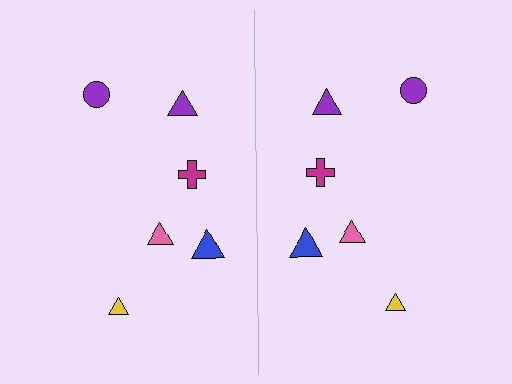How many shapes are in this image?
There are 12 shapes in this image.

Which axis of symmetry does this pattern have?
The pattern has a vertical axis of symmetry running through the center of the image.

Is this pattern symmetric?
Yes, this pattern has bilateral (reflection) symmetry.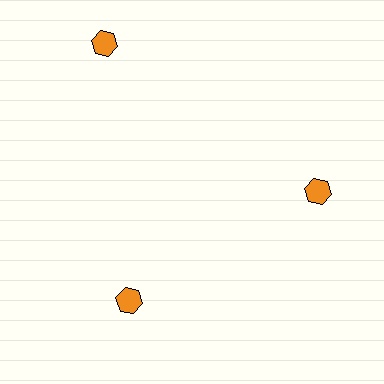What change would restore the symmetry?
The symmetry would be restored by moving it inward, back onto the ring so that all 3 hexagons sit at equal angles and equal distance from the center.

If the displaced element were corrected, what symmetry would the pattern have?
It would have 3-fold rotational symmetry — the pattern would map onto itself every 120 degrees.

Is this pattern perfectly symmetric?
No. The 3 orange hexagons are arranged in a ring, but one element near the 11 o'clock position is pushed outward from the center, breaking the 3-fold rotational symmetry.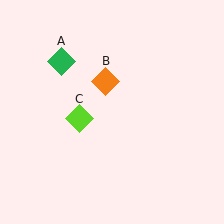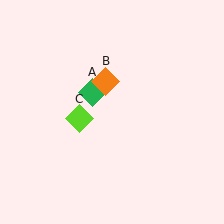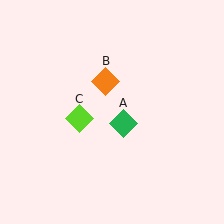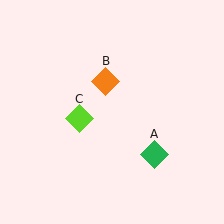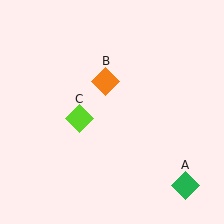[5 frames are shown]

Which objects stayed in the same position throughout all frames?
Orange diamond (object B) and lime diamond (object C) remained stationary.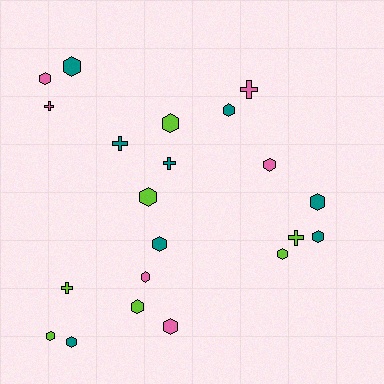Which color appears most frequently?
Teal, with 8 objects.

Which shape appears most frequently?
Hexagon, with 15 objects.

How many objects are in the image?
There are 21 objects.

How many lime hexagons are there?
There are 5 lime hexagons.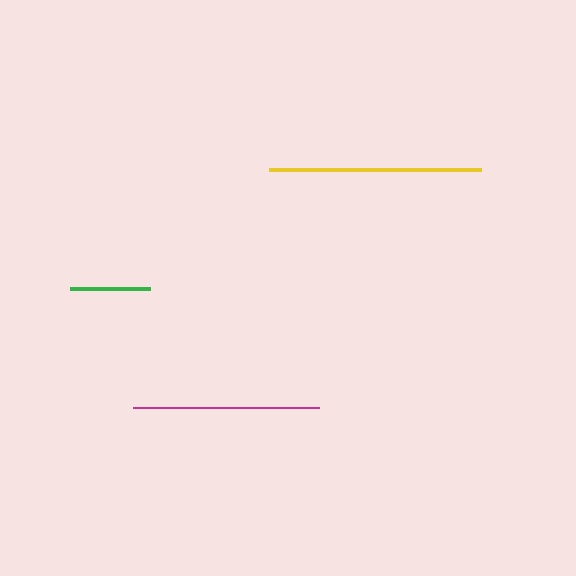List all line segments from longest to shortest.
From longest to shortest: yellow, magenta, green.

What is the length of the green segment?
The green segment is approximately 80 pixels long.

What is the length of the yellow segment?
The yellow segment is approximately 212 pixels long.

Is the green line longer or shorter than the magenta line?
The magenta line is longer than the green line.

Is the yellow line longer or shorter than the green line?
The yellow line is longer than the green line.